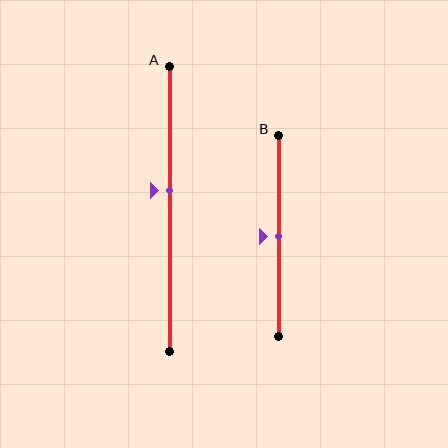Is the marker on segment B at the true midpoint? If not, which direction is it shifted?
Yes, the marker on segment B is at the true midpoint.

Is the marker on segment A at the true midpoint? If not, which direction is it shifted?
No, the marker on segment A is shifted upward by about 7% of the segment length.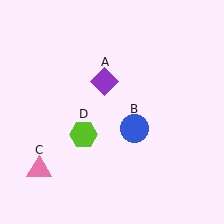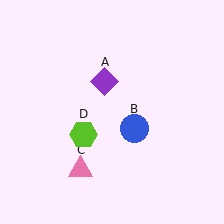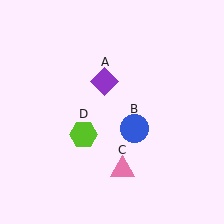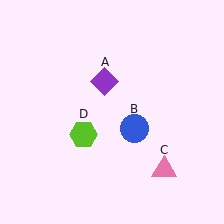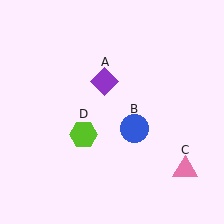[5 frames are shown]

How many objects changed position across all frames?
1 object changed position: pink triangle (object C).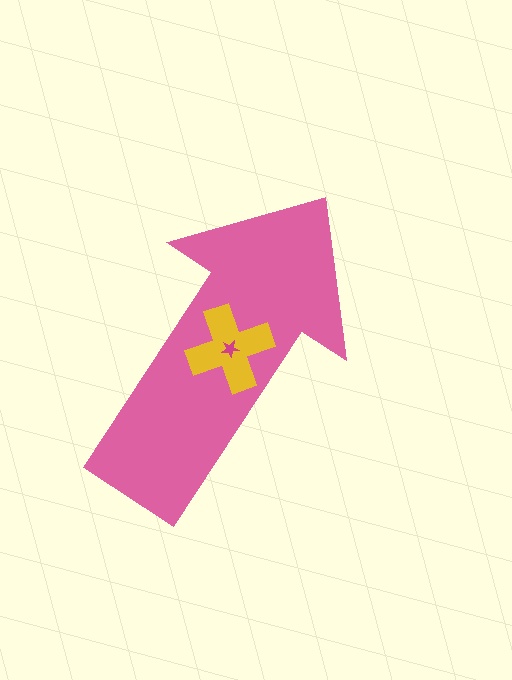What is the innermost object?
The magenta star.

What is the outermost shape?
The pink arrow.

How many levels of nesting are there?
3.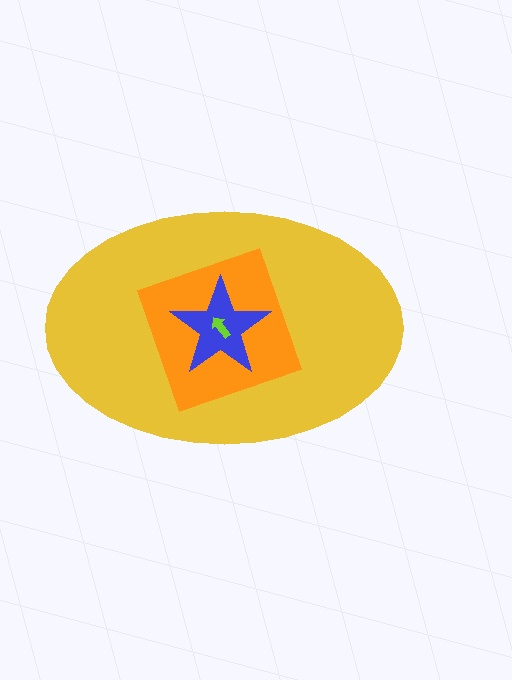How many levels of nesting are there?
4.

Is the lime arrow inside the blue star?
Yes.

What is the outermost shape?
The yellow ellipse.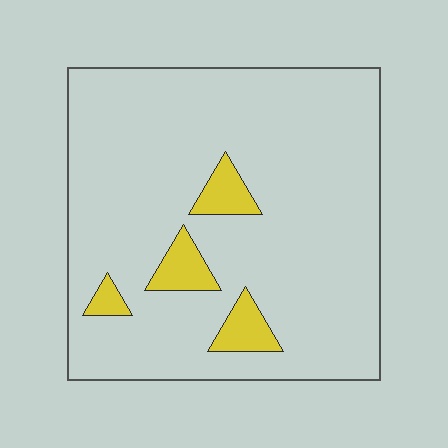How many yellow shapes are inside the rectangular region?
4.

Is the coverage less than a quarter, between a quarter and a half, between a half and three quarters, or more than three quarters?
Less than a quarter.